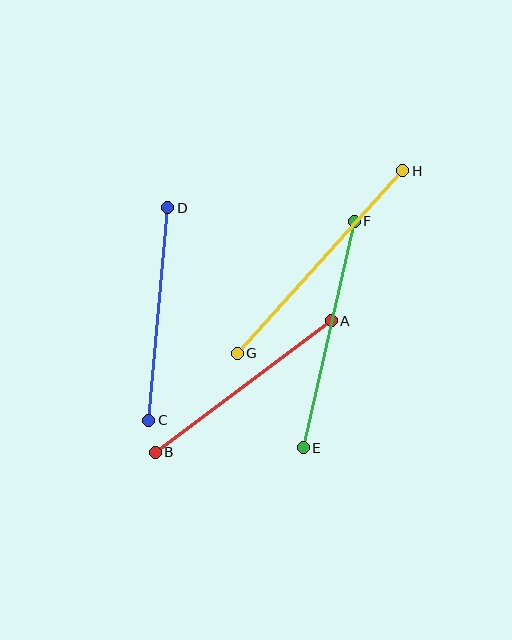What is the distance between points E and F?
The distance is approximately 232 pixels.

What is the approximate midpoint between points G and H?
The midpoint is at approximately (320, 262) pixels.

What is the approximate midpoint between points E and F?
The midpoint is at approximately (329, 334) pixels.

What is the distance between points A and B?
The distance is approximately 220 pixels.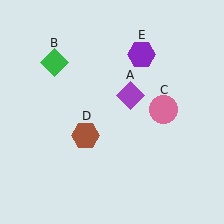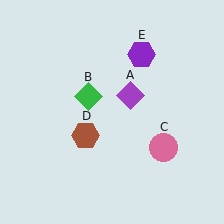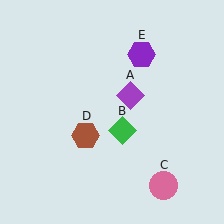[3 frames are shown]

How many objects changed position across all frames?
2 objects changed position: green diamond (object B), pink circle (object C).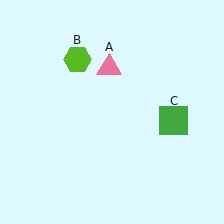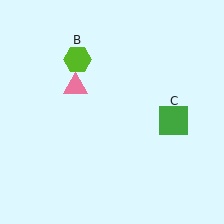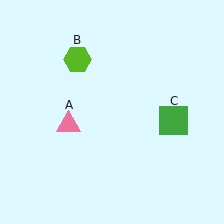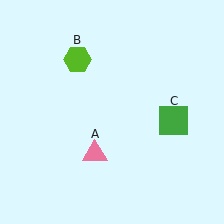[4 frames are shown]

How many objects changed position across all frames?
1 object changed position: pink triangle (object A).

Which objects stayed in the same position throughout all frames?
Lime hexagon (object B) and green square (object C) remained stationary.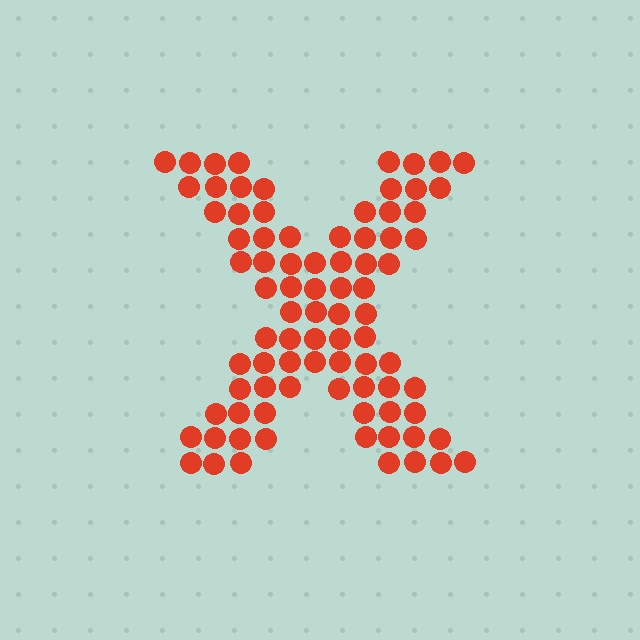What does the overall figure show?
The overall figure shows the letter X.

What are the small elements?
The small elements are circles.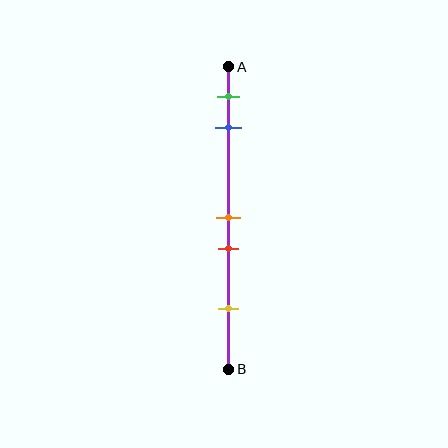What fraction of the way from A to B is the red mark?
The red mark is approximately 60% (0.6) of the way from A to B.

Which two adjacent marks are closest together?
The orange and red marks are the closest adjacent pair.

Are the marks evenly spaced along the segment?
No, the marks are not evenly spaced.